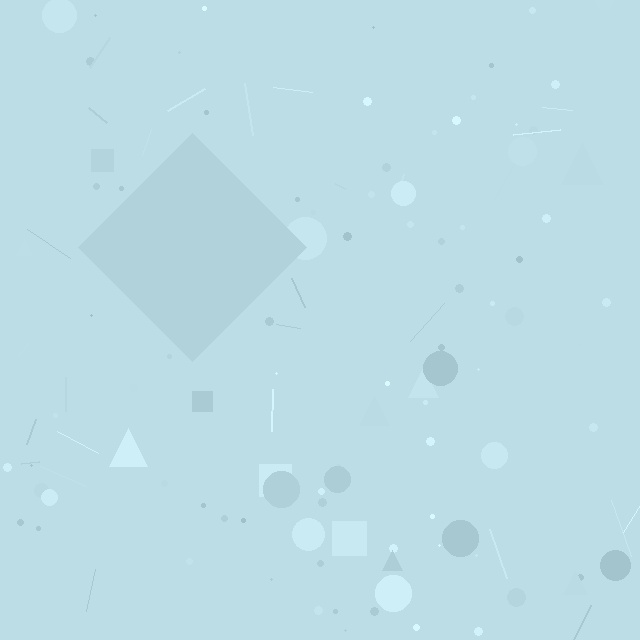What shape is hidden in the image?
A diamond is hidden in the image.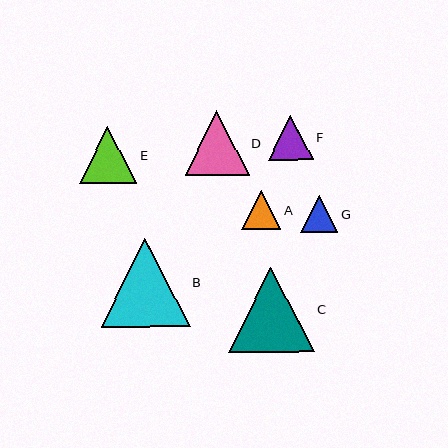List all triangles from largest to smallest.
From largest to smallest: B, C, D, E, F, A, G.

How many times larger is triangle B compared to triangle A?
Triangle B is approximately 2.3 times the size of triangle A.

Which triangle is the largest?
Triangle B is the largest with a size of approximately 89 pixels.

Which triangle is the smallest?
Triangle G is the smallest with a size of approximately 37 pixels.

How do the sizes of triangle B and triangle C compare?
Triangle B and triangle C are approximately the same size.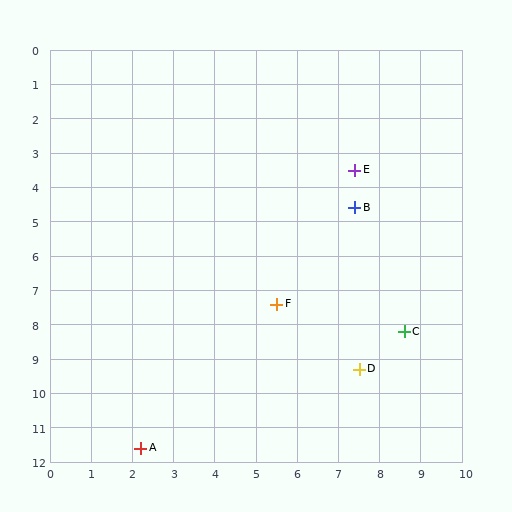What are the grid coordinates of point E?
Point E is at approximately (7.4, 3.5).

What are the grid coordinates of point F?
Point F is at approximately (5.5, 7.4).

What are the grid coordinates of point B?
Point B is at approximately (7.4, 4.6).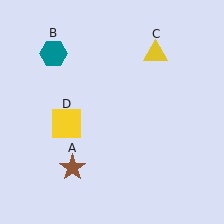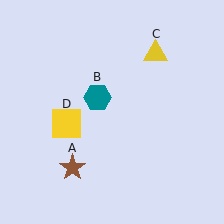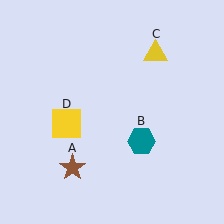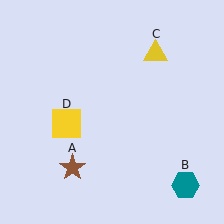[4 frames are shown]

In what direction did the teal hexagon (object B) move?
The teal hexagon (object B) moved down and to the right.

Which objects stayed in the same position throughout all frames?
Brown star (object A) and yellow triangle (object C) and yellow square (object D) remained stationary.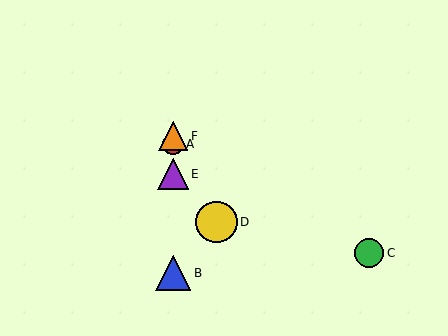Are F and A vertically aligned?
Yes, both are at x≈173.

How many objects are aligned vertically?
4 objects (A, B, E, F) are aligned vertically.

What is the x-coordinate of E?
Object E is at x≈173.